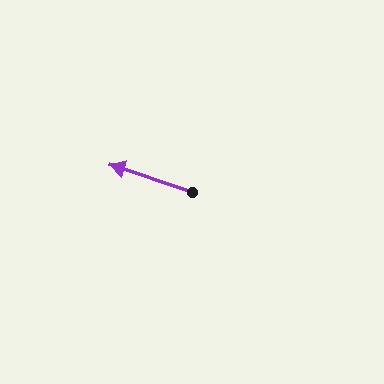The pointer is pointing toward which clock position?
Roughly 10 o'clock.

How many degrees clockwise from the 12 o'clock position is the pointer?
Approximately 289 degrees.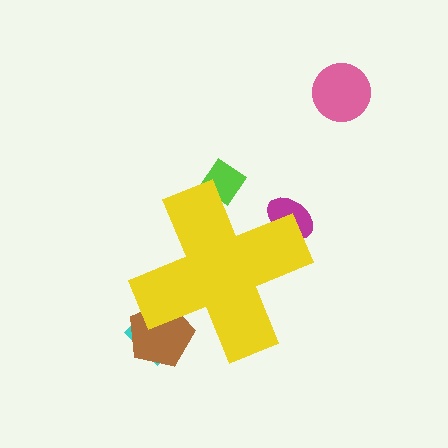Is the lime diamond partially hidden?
Yes, the lime diamond is partially hidden behind the yellow cross.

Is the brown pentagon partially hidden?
Yes, the brown pentagon is partially hidden behind the yellow cross.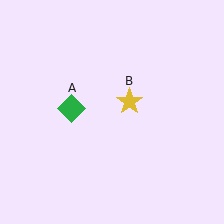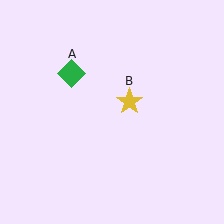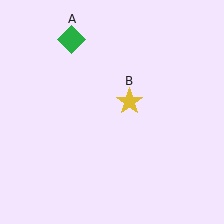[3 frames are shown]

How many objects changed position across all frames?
1 object changed position: green diamond (object A).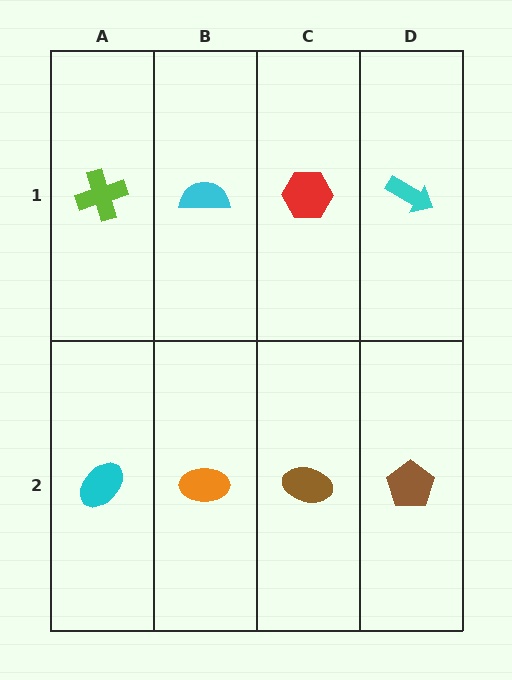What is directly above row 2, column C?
A red hexagon.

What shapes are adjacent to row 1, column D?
A brown pentagon (row 2, column D), a red hexagon (row 1, column C).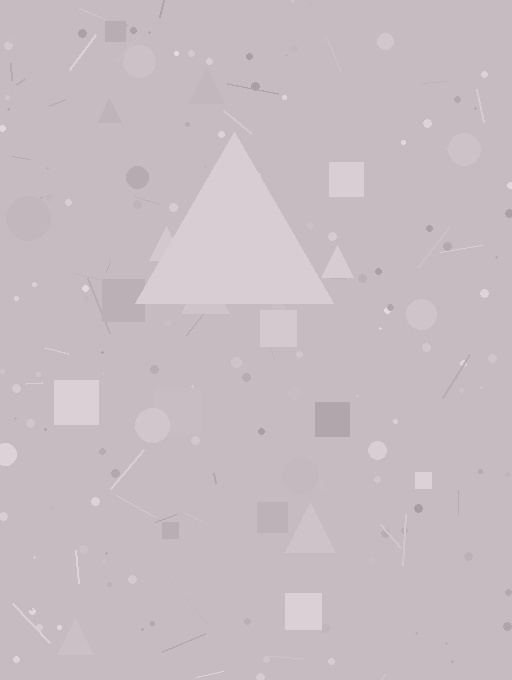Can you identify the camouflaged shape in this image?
The camouflaged shape is a triangle.